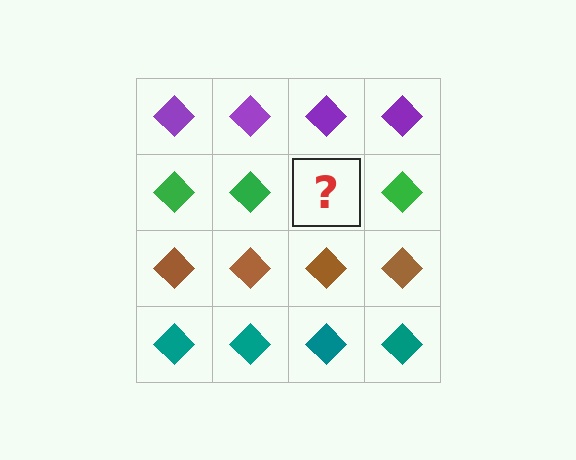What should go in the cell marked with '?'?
The missing cell should contain a green diamond.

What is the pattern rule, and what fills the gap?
The rule is that each row has a consistent color. The gap should be filled with a green diamond.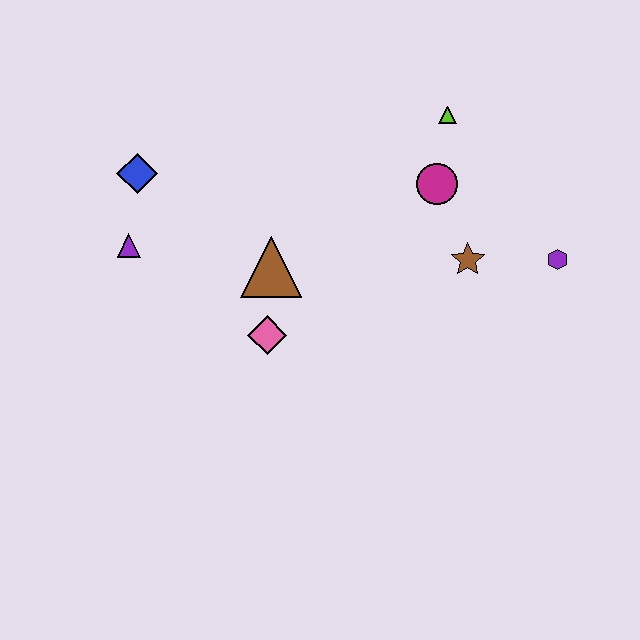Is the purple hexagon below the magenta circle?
Yes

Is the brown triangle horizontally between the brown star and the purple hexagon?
No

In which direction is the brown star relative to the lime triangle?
The brown star is below the lime triangle.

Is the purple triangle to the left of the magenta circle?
Yes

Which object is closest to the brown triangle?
The pink diamond is closest to the brown triangle.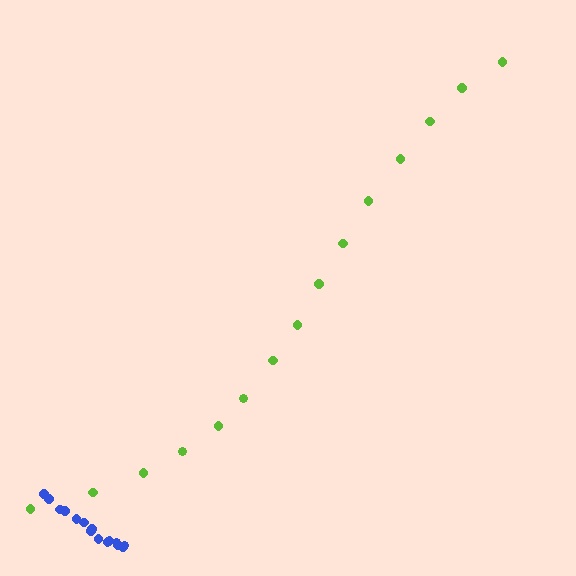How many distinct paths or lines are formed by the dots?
There are 2 distinct paths.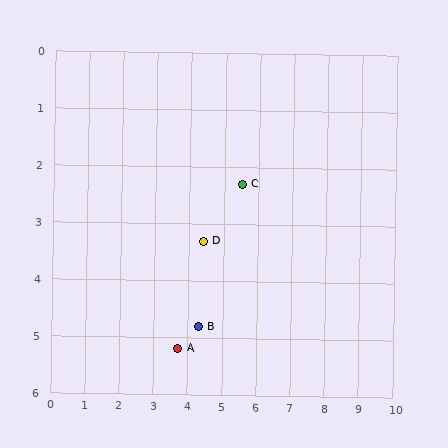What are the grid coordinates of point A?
Point A is at approximately (3.7, 5.2).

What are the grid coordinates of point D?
Point D is at approximately (4.4, 3.3).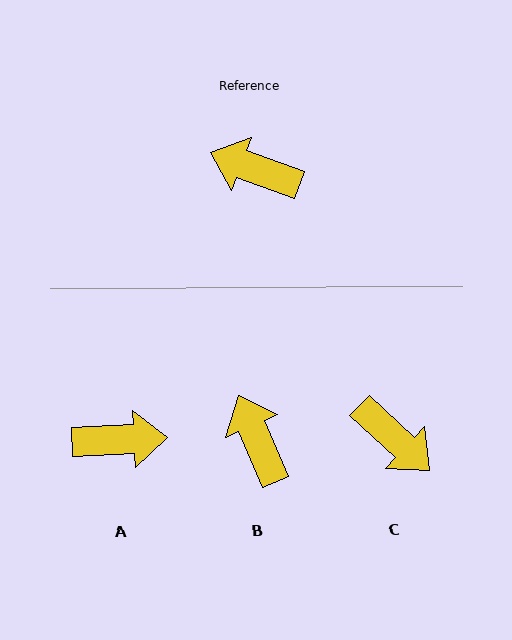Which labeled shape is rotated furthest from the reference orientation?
C, about 157 degrees away.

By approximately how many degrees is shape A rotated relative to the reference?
Approximately 157 degrees clockwise.